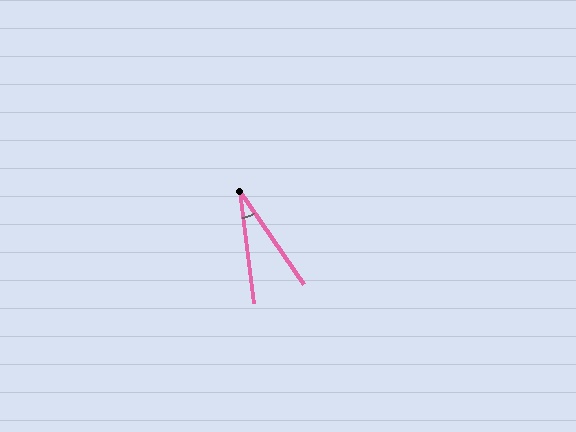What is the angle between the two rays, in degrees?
Approximately 27 degrees.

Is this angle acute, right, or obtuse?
It is acute.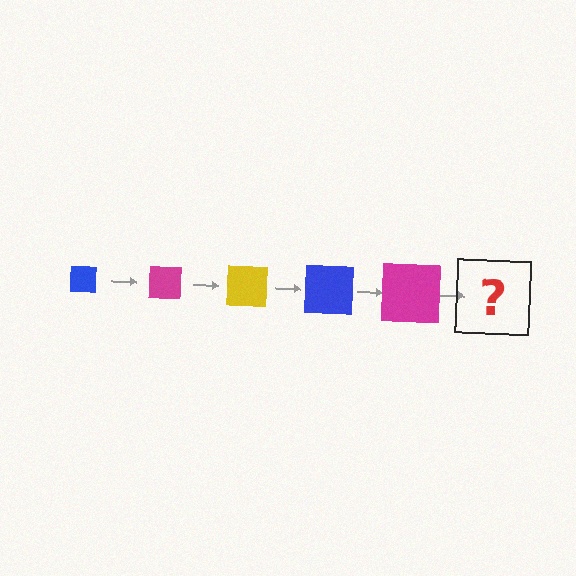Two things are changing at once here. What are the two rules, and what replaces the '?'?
The two rules are that the square grows larger each step and the color cycles through blue, magenta, and yellow. The '?' should be a yellow square, larger than the previous one.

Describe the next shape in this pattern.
It should be a yellow square, larger than the previous one.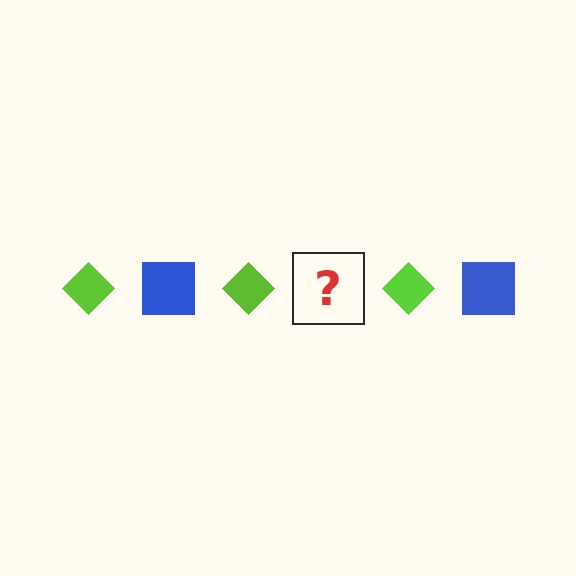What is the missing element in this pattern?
The missing element is a blue square.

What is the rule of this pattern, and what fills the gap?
The rule is that the pattern alternates between lime diamond and blue square. The gap should be filled with a blue square.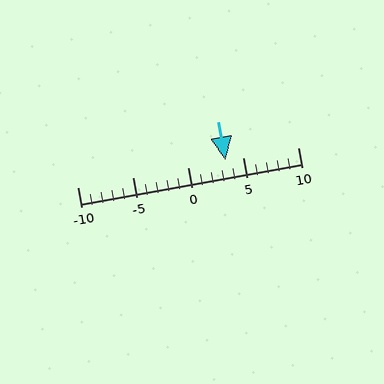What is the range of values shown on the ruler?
The ruler shows values from -10 to 10.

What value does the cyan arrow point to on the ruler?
The cyan arrow points to approximately 3.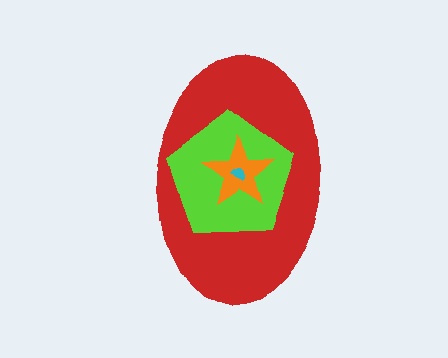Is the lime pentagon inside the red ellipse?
Yes.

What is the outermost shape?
The red ellipse.